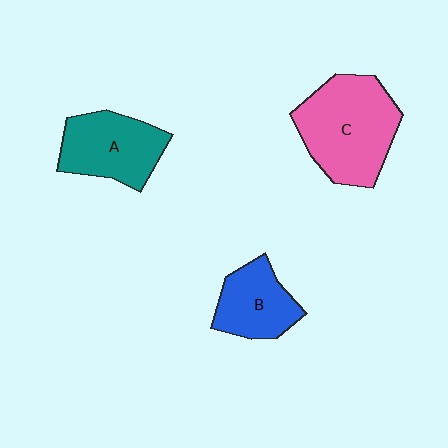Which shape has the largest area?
Shape C (pink).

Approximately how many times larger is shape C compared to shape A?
Approximately 1.4 times.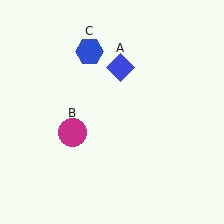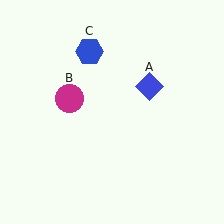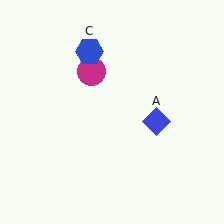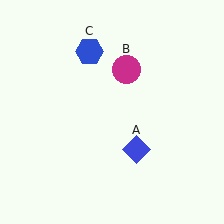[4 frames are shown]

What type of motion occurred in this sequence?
The blue diamond (object A), magenta circle (object B) rotated clockwise around the center of the scene.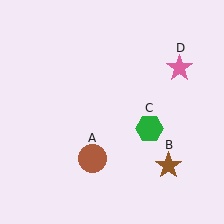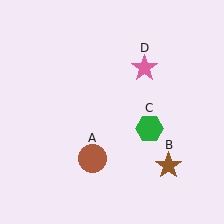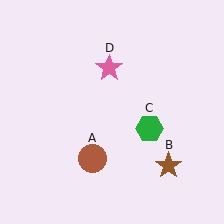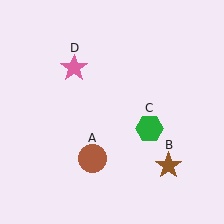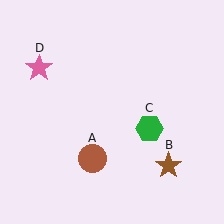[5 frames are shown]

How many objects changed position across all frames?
1 object changed position: pink star (object D).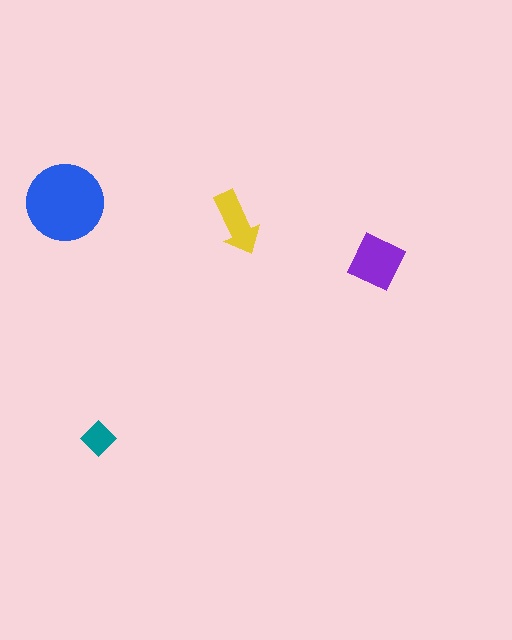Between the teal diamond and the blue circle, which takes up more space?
The blue circle.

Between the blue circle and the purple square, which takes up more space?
The blue circle.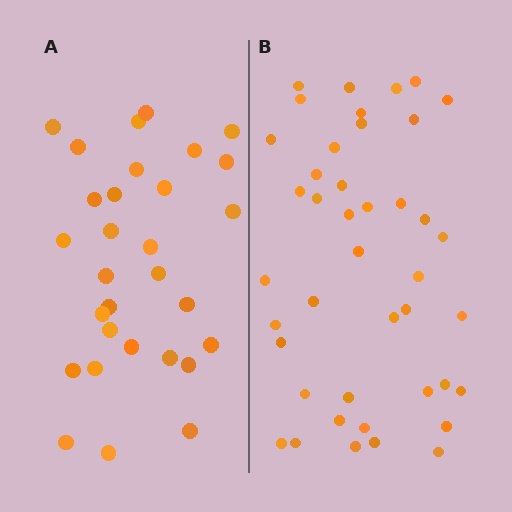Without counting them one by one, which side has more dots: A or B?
Region B (the right region) has more dots.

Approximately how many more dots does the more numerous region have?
Region B has roughly 12 or so more dots than region A.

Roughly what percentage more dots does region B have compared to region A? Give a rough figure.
About 40% more.